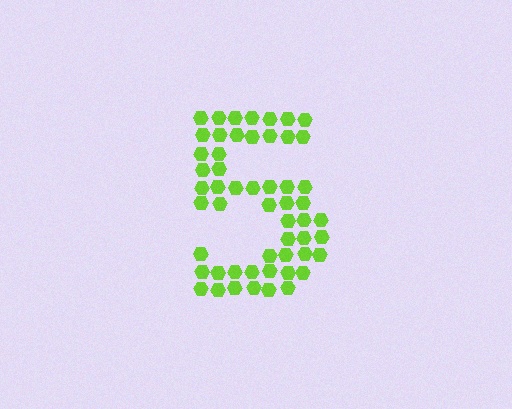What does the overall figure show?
The overall figure shows the digit 5.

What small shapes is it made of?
It is made of small hexagons.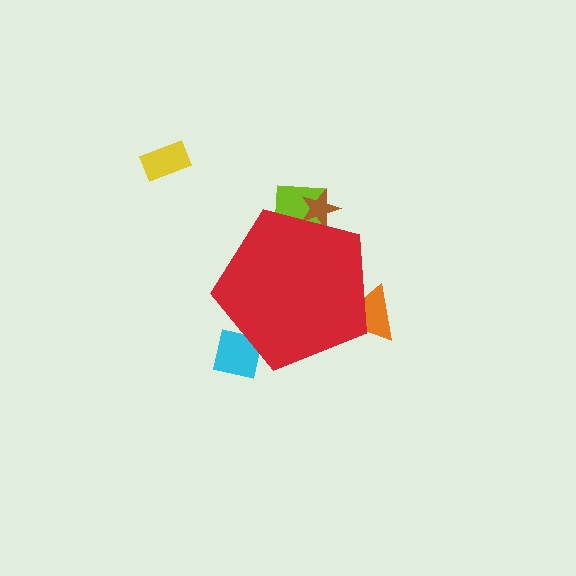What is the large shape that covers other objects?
A red pentagon.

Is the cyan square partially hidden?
Yes, the cyan square is partially hidden behind the red pentagon.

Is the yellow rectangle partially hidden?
No, the yellow rectangle is fully visible.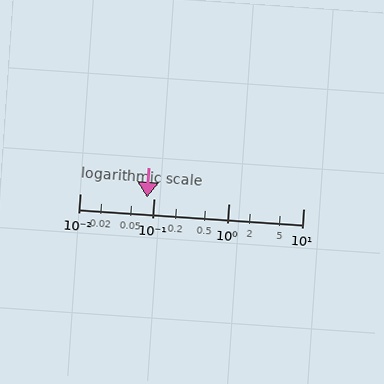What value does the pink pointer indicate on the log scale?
The pointer indicates approximately 0.079.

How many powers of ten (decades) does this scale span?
The scale spans 3 decades, from 0.01 to 10.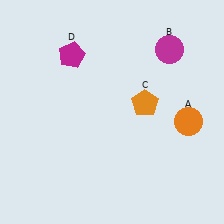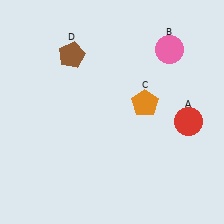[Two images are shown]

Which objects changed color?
A changed from orange to red. B changed from magenta to pink. D changed from magenta to brown.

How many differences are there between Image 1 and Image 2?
There are 3 differences between the two images.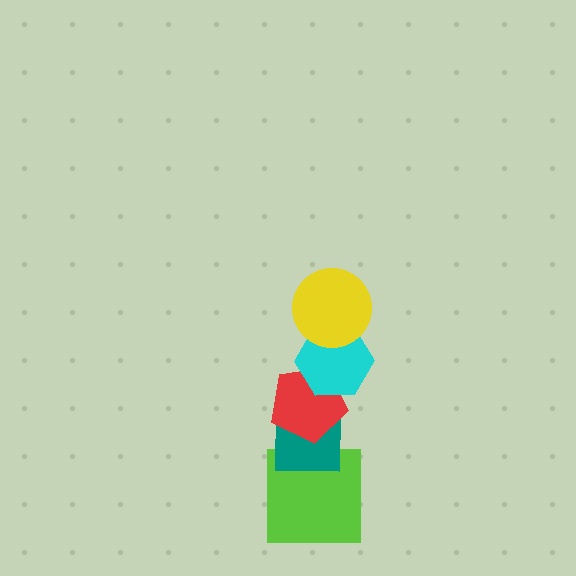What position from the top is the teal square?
The teal square is 4th from the top.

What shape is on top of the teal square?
The red pentagon is on top of the teal square.